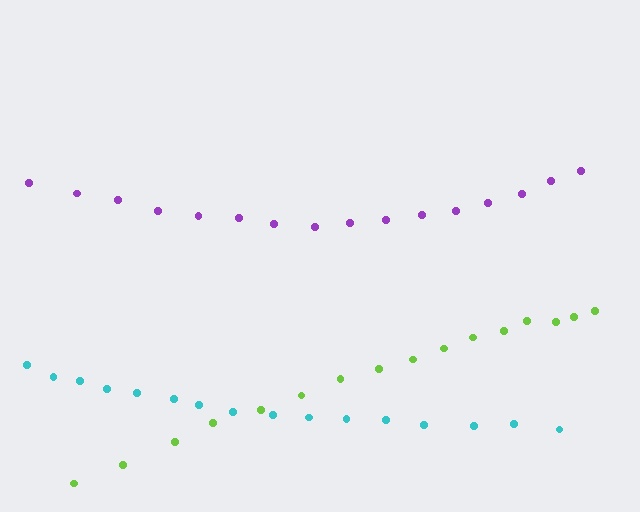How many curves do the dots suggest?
There are 3 distinct paths.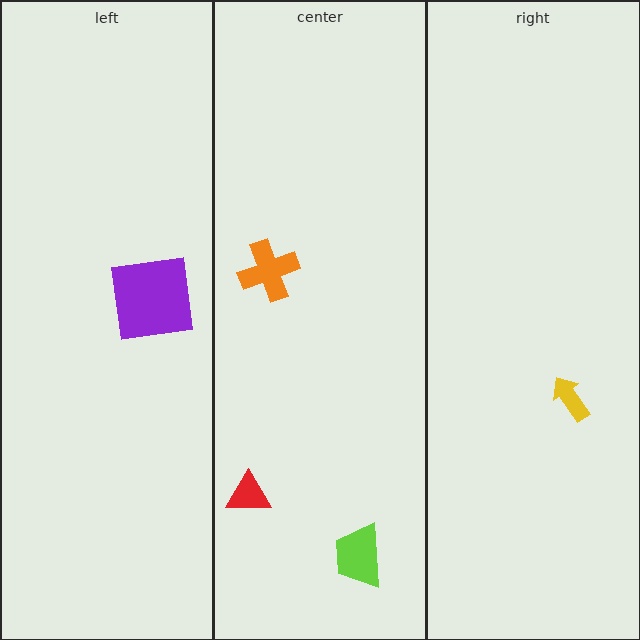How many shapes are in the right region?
1.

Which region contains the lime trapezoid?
The center region.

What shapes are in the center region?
The red triangle, the lime trapezoid, the orange cross.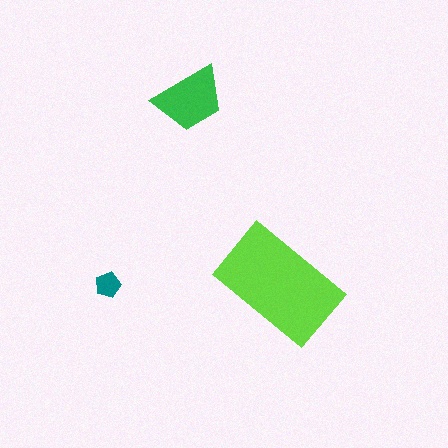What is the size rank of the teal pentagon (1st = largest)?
3rd.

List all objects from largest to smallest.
The lime rectangle, the green trapezoid, the teal pentagon.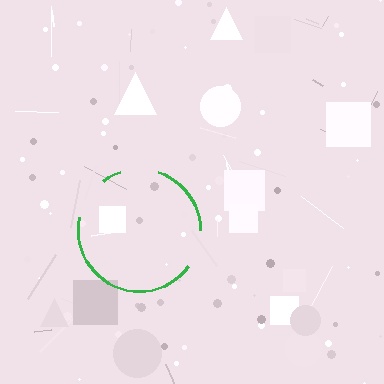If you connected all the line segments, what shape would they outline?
They would outline a circle.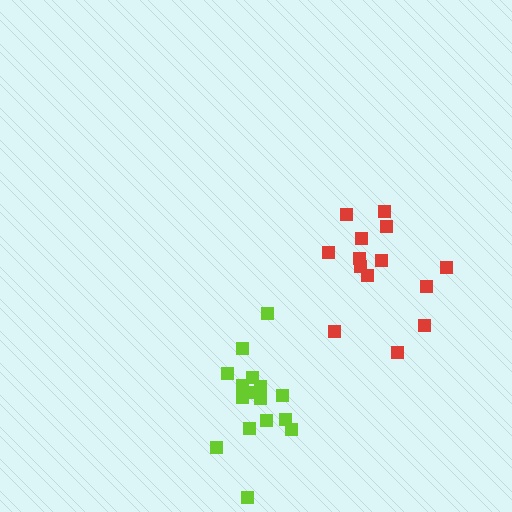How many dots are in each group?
Group 1: 14 dots, Group 2: 16 dots (30 total).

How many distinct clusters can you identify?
There are 2 distinct clusters.